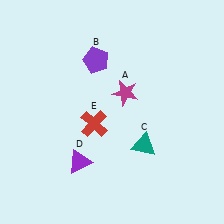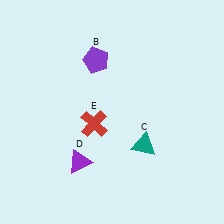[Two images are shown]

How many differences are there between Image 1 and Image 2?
There is 1 difference between the two images.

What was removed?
The magenta star (A) was removed in Image 2.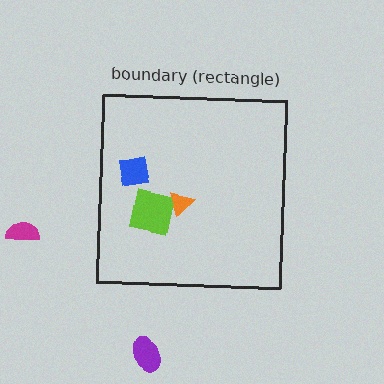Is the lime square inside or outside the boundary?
Inside.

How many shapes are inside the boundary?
3 inside, 2 outside.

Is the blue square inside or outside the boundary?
Inside.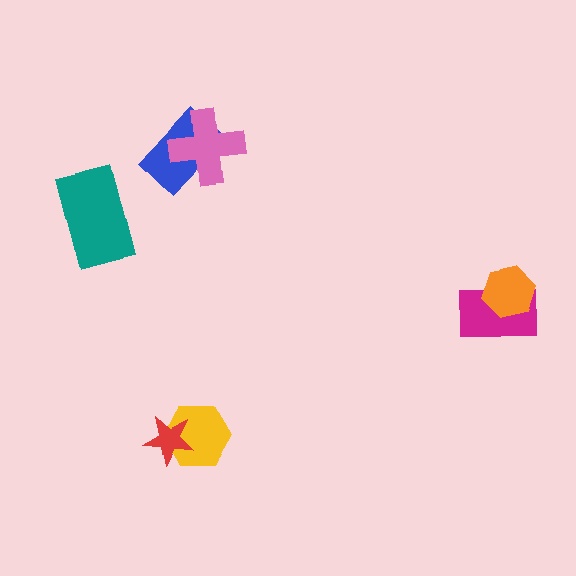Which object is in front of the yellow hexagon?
The red star is in front of the yellow hexagon.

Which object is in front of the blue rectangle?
The pink cross is in front of the blue rectangle.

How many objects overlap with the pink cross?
1 object overlaps with the pink cross.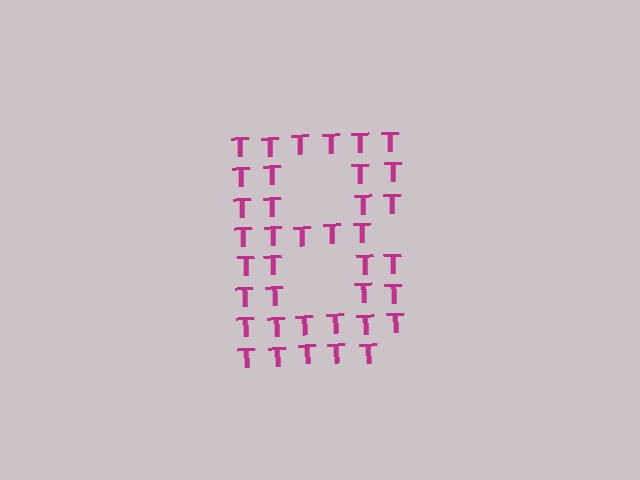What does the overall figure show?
The overall figure shows the letter B.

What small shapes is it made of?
It is made of small letter T's.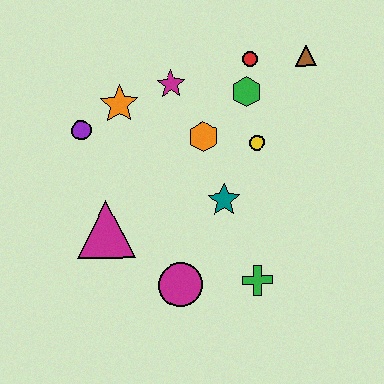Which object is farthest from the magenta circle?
The brown triangle is farthest from the magenta circle.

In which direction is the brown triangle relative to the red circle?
The brown triangle is to the right of the red circle.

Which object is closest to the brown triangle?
The red circle is closest to the brown triangle.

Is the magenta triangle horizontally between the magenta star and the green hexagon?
No